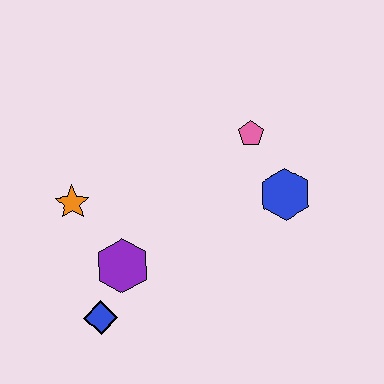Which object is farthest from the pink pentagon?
The blue diamond is farthest from the pink pentagon.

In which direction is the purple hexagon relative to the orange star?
The purple hexagon is below the orange star.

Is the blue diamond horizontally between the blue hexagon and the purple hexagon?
No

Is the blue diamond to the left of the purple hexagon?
Yes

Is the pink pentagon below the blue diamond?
No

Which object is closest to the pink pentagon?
The blue hexagon is closest to the pink pentagon.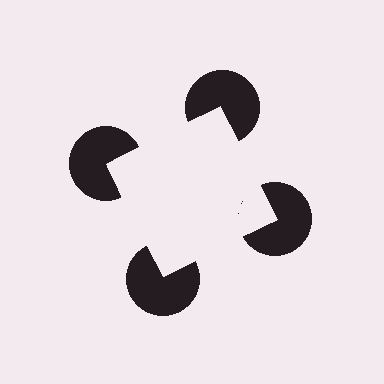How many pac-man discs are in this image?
There are 4 — one at each vertex of the illusory square.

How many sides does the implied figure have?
4 sides.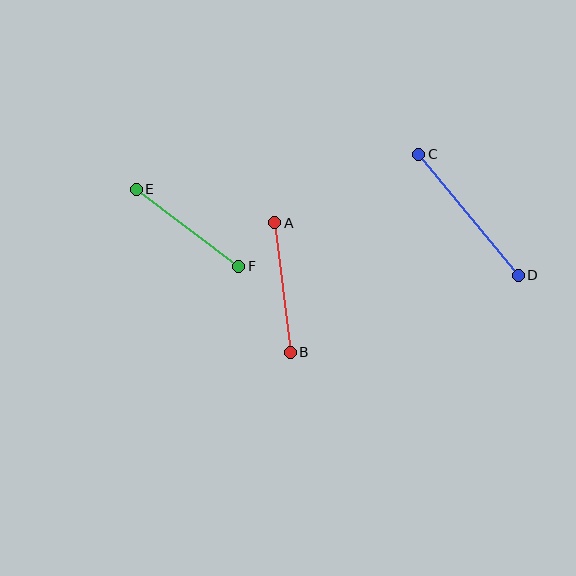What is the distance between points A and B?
The distance is approximately 131 pixels.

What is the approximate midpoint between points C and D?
The midpoint is at approximately (469, 215) pixels.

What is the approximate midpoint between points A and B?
The midpoint is at approximately (283, 288) pixels.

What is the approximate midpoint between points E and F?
The midpoint is at approximately (188, 228) pixels.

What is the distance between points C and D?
The distance is approximately 157 pixels.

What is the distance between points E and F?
The distance is approximately 128 pixels.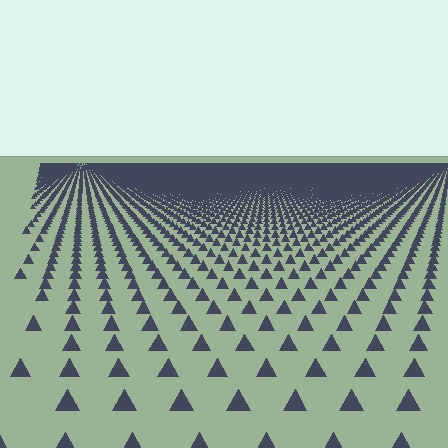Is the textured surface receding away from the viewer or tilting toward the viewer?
The surface is receding away from the viewer. Texture elements get smaller and denser toward the top.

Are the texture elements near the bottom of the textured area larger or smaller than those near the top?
Larger. Near the bottom, elements are closer to the viewer and appear at a bigger on-screen size.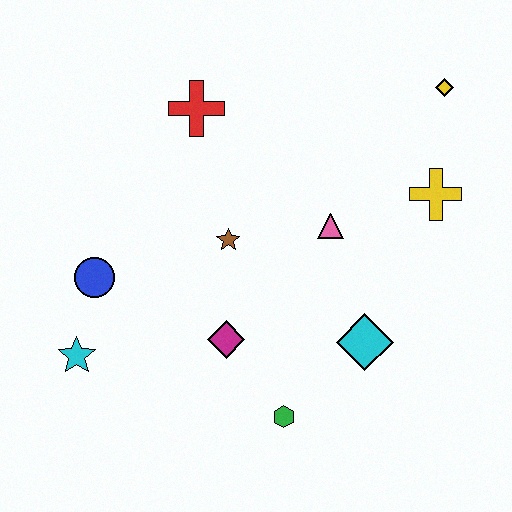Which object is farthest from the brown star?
The yellow diamond is farthest from the brown star.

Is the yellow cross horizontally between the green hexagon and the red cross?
No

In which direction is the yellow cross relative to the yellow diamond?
The yellow cross is below the yellow diamond.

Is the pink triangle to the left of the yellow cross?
Yes